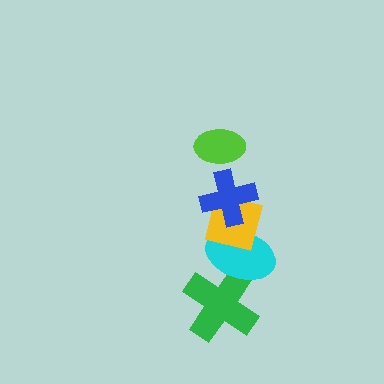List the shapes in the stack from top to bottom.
From top to bottom: the lime ellipse, the blue cross, the yellow square, the cyan ellipse, the green cross.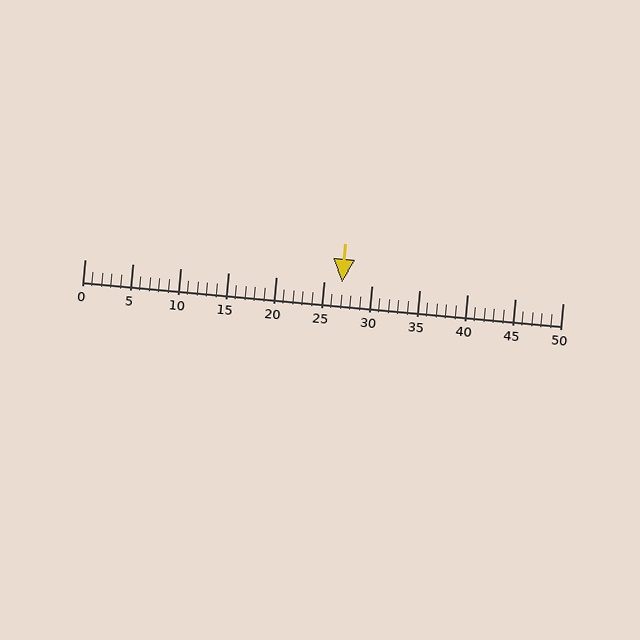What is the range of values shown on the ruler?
The ruler shows values from 0 to 50.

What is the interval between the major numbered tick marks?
The major tick marks are spaced 5 units apart.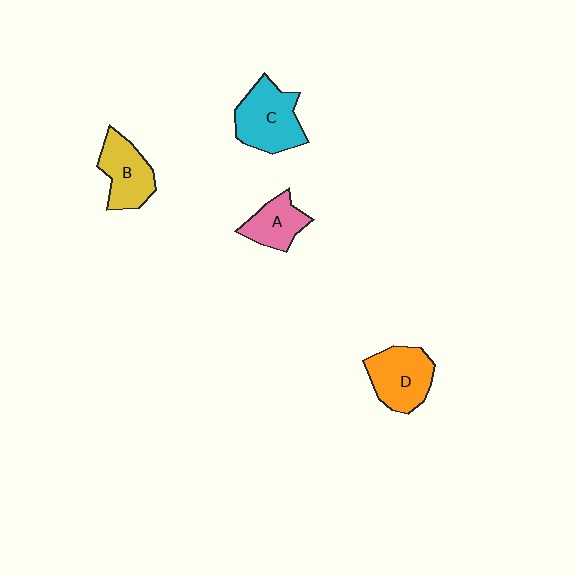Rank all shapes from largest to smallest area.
From largest to smallest: C (cyan), D (orange), B (yellow), A (pink).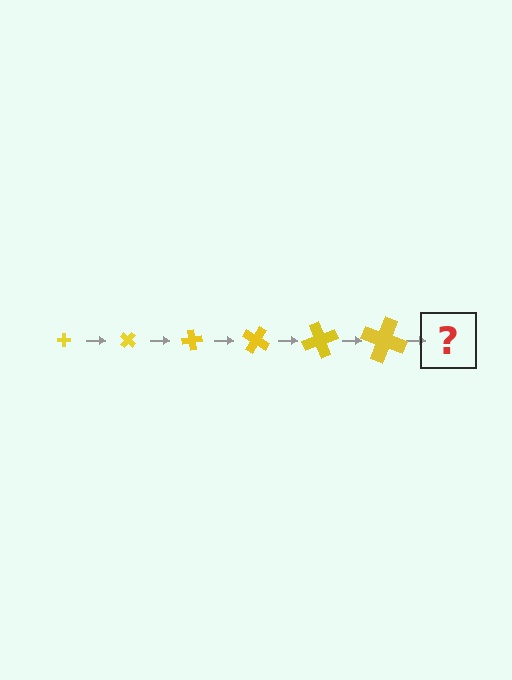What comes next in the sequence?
The next element should be a cross, larger than the previous one and rotated 240 degrees from the start.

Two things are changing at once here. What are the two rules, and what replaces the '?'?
The two rules are that the cross grows larger each step and it rotates 40 degrees each step. The '?' should be a cross, larger than the previous one and rotated 240 degrees from the start.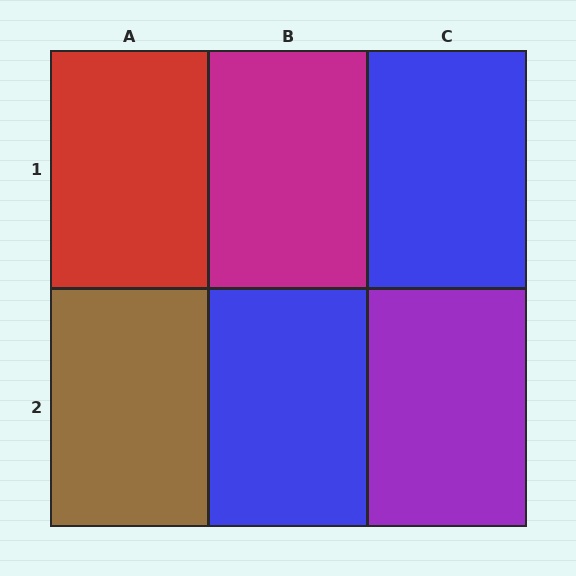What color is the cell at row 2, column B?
Blue.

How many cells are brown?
1 cell is brown.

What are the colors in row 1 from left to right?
Red, magenta, blue.